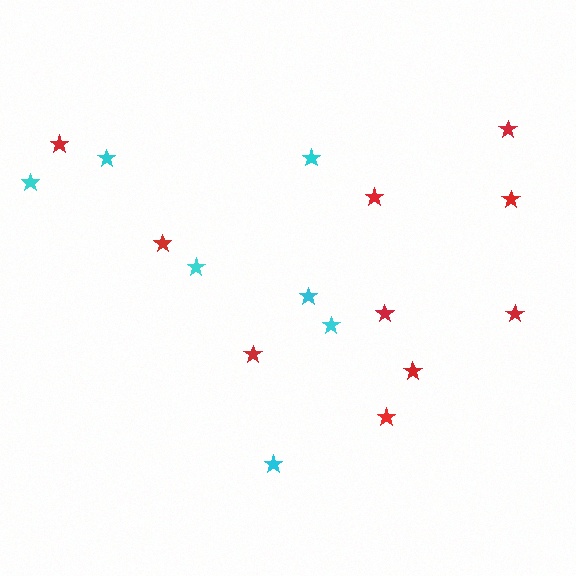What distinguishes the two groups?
There are 2 groups: one group of red stars (10) and one group of cyan stars (7).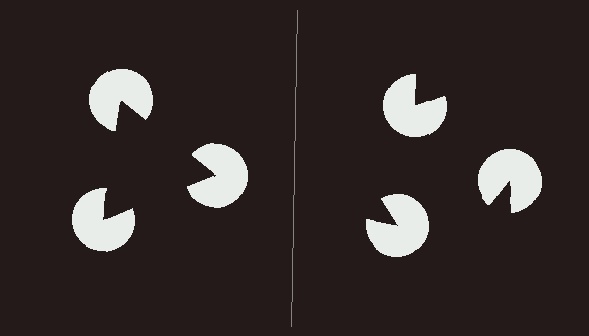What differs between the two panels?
The pac-man discs are positioned identically on both sides; only the wedge orientations differ. On the left they align to a triangle; on the right they are misaligned.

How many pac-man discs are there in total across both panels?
6 — 3 on each side.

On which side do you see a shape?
An illusory triangle appears on the left side. On the right side the wedge cuts are rotated, so no coherent shape forms.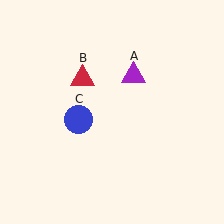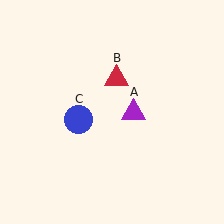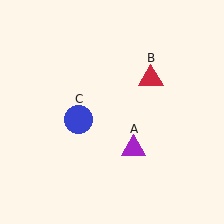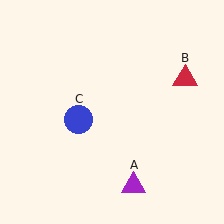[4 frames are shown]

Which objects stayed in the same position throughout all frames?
Blue circle (object C) remained stationary.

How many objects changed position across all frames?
2 objects changed position: purple triangle (object A), red triangle (object B).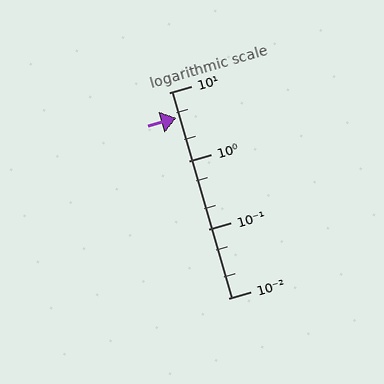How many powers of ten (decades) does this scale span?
The scale spans 3 decades, from 0.01 to 10.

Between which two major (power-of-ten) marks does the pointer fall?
The pointer is between 1 and 10.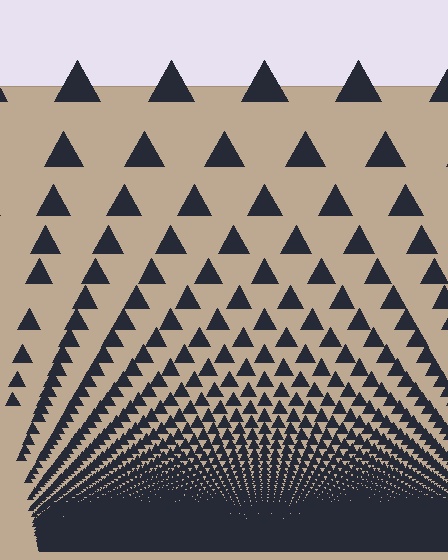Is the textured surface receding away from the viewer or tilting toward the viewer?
The surface appears to tilt toward the viewer. Texture elements get larger and sparser toward the top.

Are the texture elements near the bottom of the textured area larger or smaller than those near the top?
Smaller. The gradient is inverted — elements near the bottom are smaller and denser.